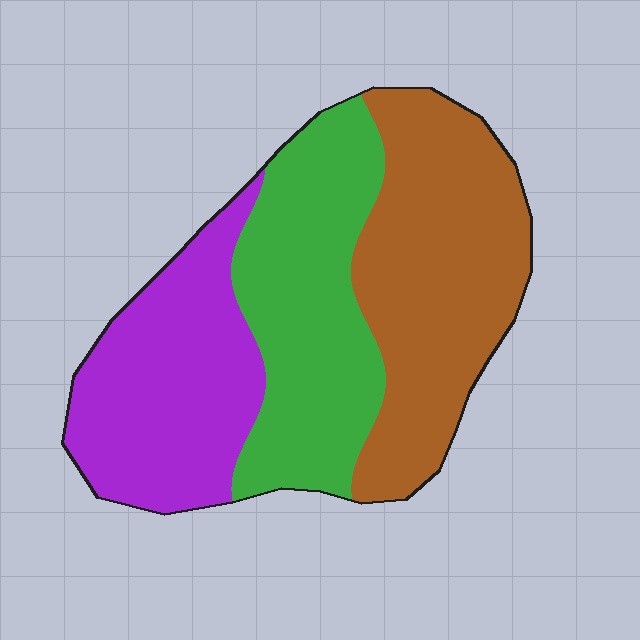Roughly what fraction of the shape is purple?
Purple takes up between a quarter and a half of the shape.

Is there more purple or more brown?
Brown.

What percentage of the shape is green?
Green covers roughly 35% of the shape.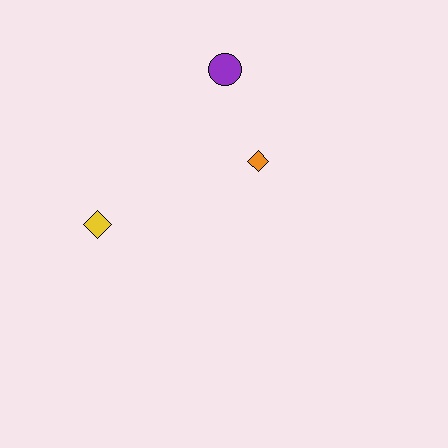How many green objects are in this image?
There are no green objects.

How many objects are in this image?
There are 3 objects.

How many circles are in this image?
There is 1 circle.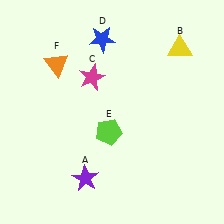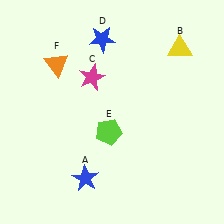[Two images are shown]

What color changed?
The star (A) changed from purple in Image 1 to blue in Image 2.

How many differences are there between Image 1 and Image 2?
There is 1 difference between the two images.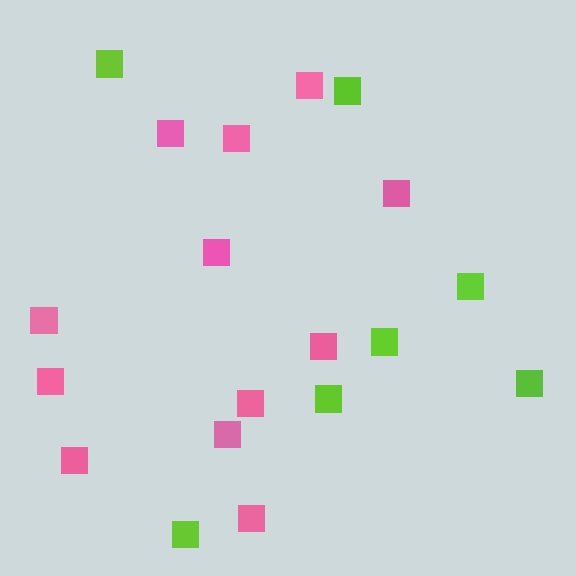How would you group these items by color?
There are 2 groups: one group of pink squares (12) and one group of lime squares (7).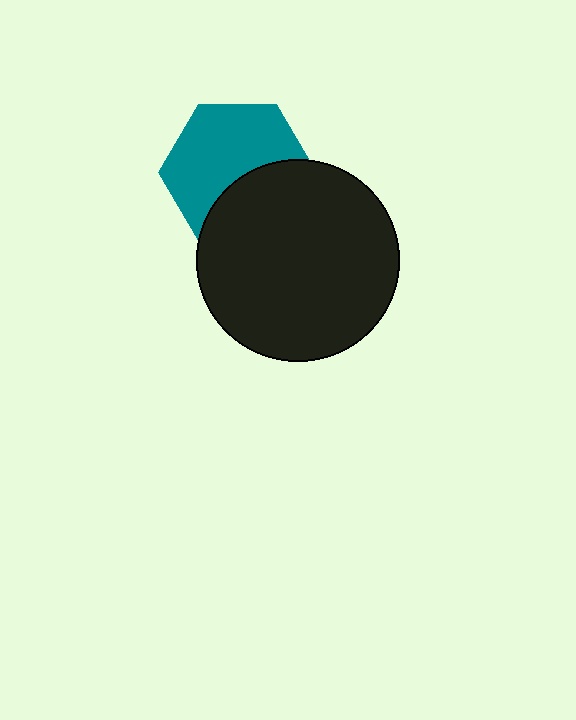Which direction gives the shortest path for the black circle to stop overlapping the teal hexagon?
Moving down gives the shortest separation.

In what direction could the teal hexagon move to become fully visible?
The teal hexagon could move up. That would shift it out from behind the black circle entirely.